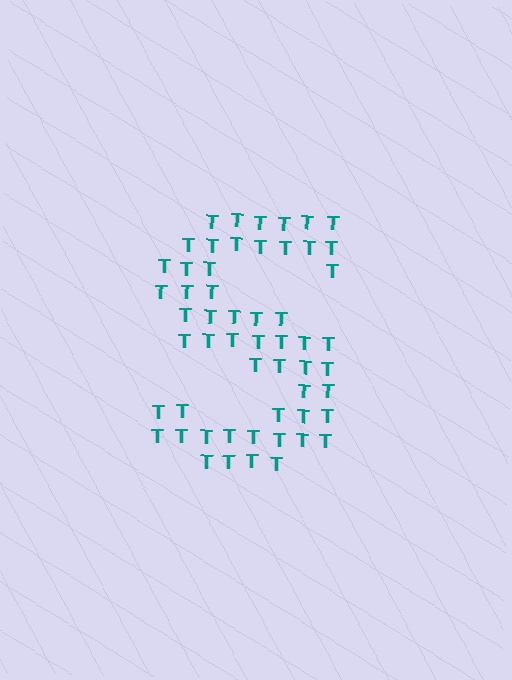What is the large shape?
The large shape is the letter S.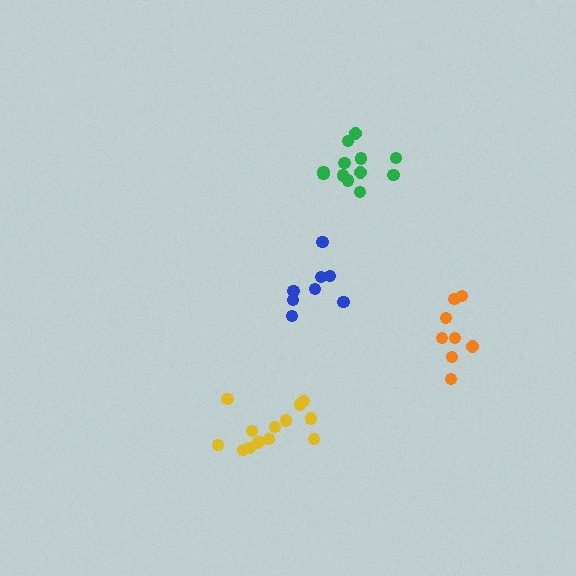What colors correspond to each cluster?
The clusters are colored: yellow, green, orange, blue.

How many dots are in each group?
Group 1: 14 dots, Group 2: 12 dots, Group 3: 8 dots, Group 4: 8 dots (42 total).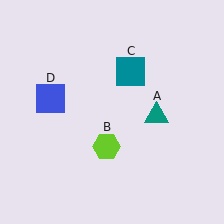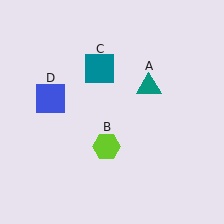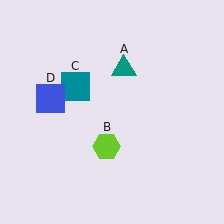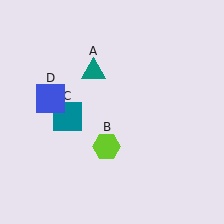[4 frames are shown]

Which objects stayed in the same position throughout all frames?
Lime hexagon (object B) and blue square (object D) remained stationary.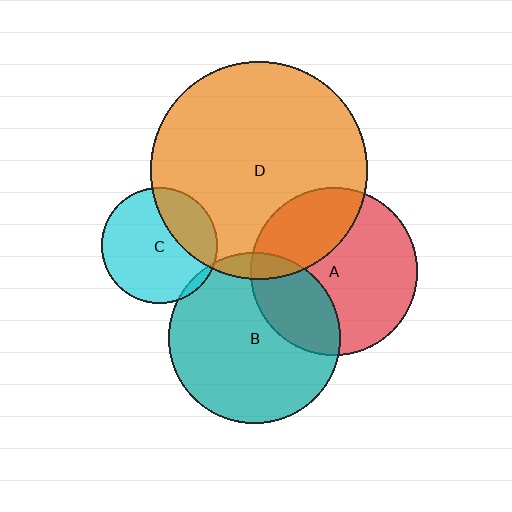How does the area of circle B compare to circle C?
Approximately 2.2 times.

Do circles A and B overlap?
Yes.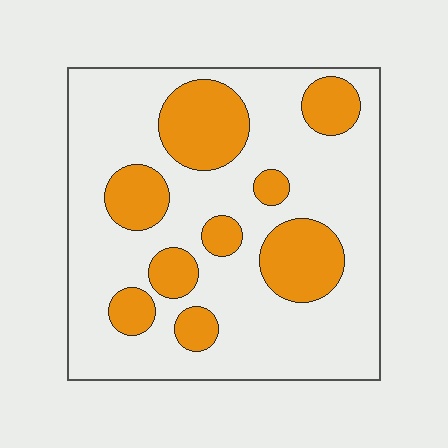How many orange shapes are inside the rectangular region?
9.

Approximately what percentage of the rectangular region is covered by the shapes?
Approximately 25%.